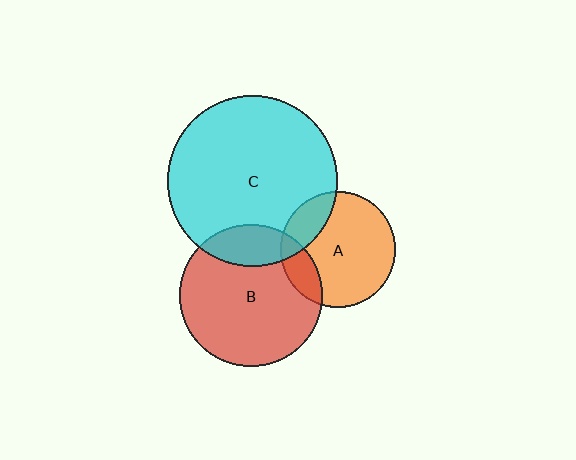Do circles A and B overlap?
Yes.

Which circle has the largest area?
Circle C (cyan).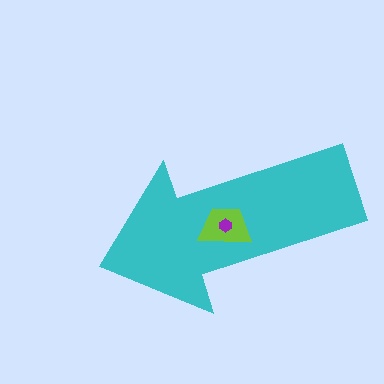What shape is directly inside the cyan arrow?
The lime trapezoid.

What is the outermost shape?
The cyan arrow.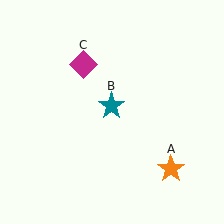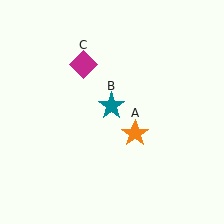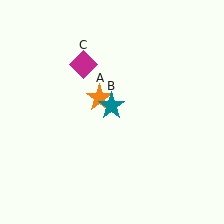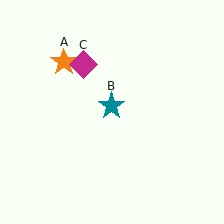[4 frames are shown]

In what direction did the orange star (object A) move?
The orange star (object A) moved up and to the left.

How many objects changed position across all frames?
1 object changed position: orange star (object A).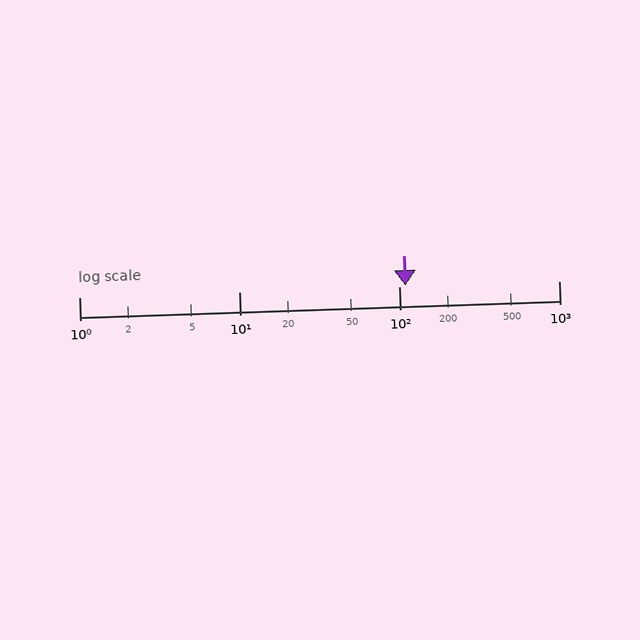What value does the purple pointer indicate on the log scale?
The pointer indicates approximately 110.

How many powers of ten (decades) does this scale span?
The scale spans 3 decades, from 1 to 1000.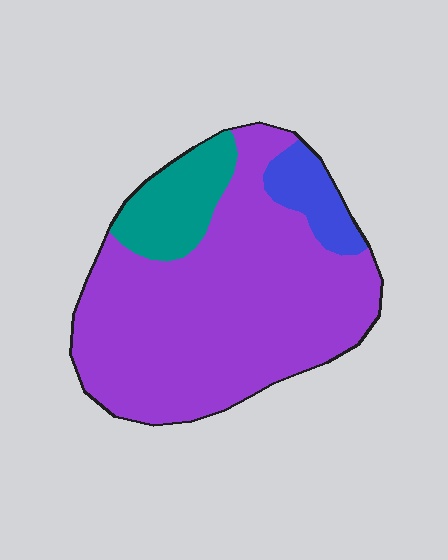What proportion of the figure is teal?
Teal takes up about one eighth (1/8) of the figure.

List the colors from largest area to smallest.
From largest to smallest: purple, teal, blue.